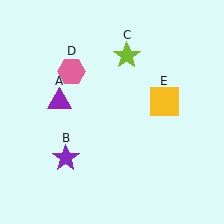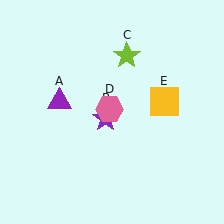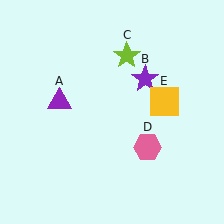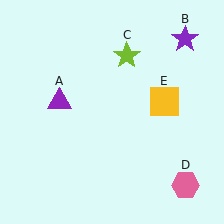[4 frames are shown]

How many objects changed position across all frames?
2 objects changed position: purple star (object B), pink hexagon (object D).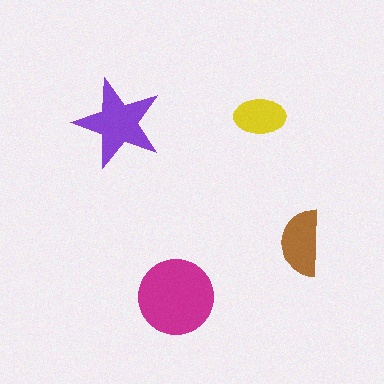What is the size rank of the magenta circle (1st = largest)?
1st.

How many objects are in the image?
There are 4 objects in the image.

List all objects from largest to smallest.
The magenta circle, the purple star, the brown semicircle, the yellow ellipse.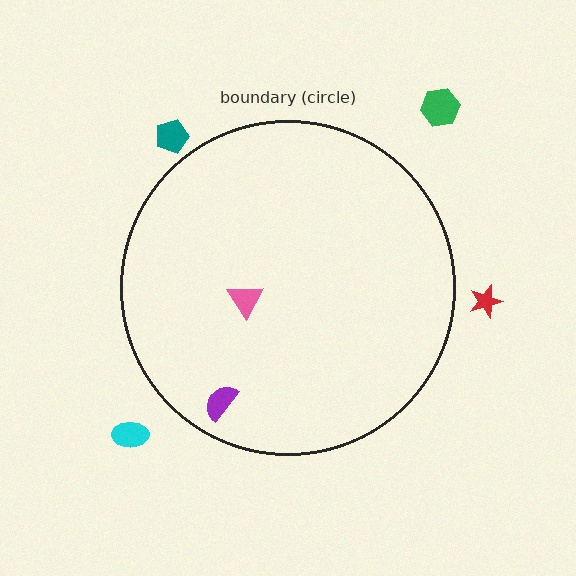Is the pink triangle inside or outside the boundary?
Inside.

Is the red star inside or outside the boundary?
Outside.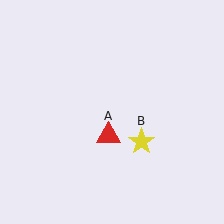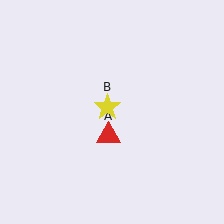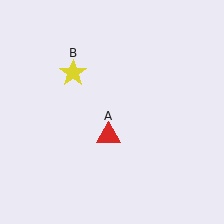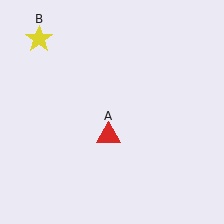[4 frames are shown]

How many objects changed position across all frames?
1 object changed position: yellow star (object B).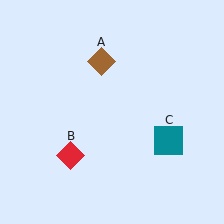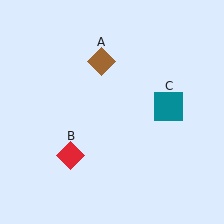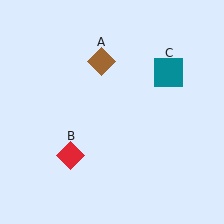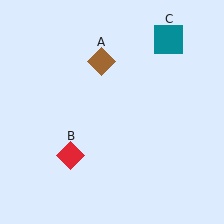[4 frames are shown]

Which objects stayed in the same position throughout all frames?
Brown diamond (object A) and red diamond (object B) remained stationary.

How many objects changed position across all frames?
1 object changed position: teal square (object C).